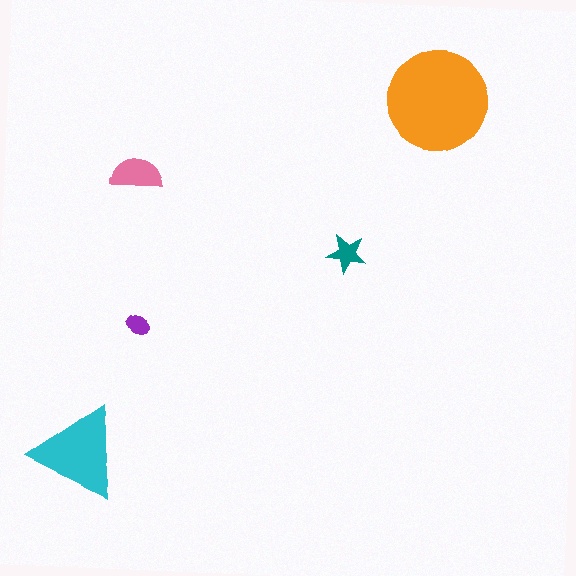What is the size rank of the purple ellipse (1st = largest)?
5th.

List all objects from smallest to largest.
The purple ellipse, the teal star, the pink semicircle, the cyan triangle, the orange circle.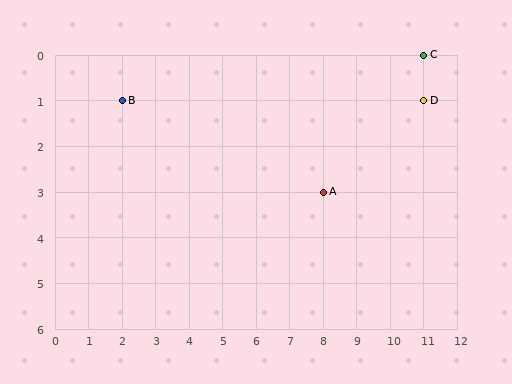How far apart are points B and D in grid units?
Points B and D are 9 columns apart.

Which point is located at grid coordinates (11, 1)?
Point D is at (11, 1).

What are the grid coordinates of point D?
Point D is at grid coordinates (11, 1).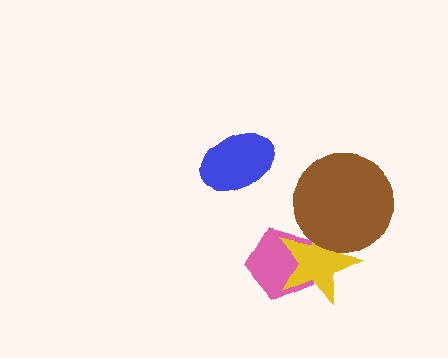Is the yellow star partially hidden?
Yes, it is partially covered by another shape.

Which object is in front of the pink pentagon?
The yellow star is in front of the pink pentagon.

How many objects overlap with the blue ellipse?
0 objects overlap with the blue ellipse.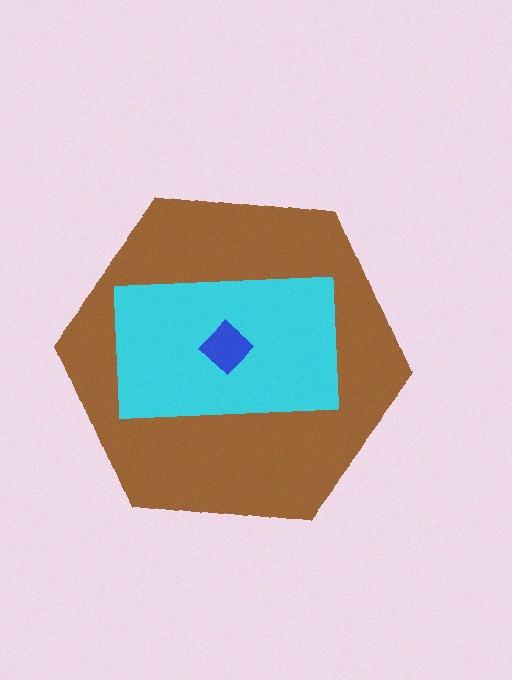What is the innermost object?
The blue diamond.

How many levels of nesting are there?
3.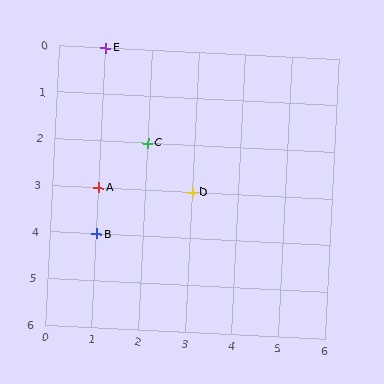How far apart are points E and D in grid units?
Points E and D are 2 columns and 3 rows apart (about 3.6 grid units diagonally).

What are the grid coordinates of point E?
Point E is at grid coordinates (1, 0).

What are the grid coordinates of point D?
Point D is at grid coordinates (3, 3).